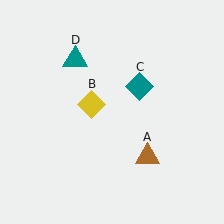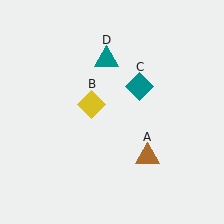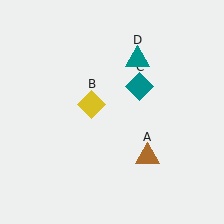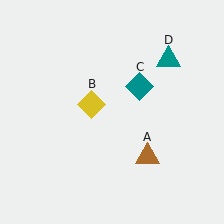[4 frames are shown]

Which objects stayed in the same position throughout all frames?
Brown triangle (object A) and yellow diamond (object B) and teal diamond (object C) remained stationary.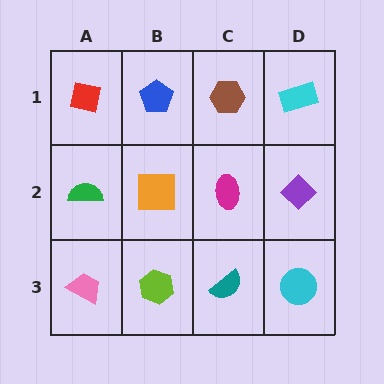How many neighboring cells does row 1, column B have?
3.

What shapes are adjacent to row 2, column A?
A red square (row 1, column A), a pink trapezoid (row 3, column A), an orange square (row 2, column B).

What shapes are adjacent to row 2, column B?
A blue pentagon (row 1, column B), a lime hexagon (row 3, column B), a green semicircle (row 2, column A), a magenta ellipse (row 2, column C).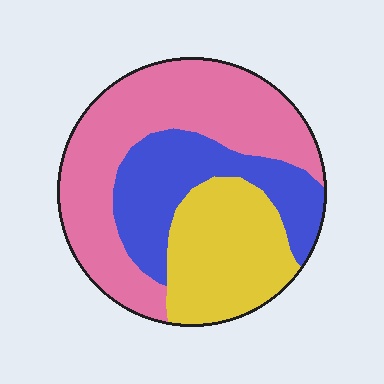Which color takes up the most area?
Pink, at roughly 45%.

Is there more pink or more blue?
Pink.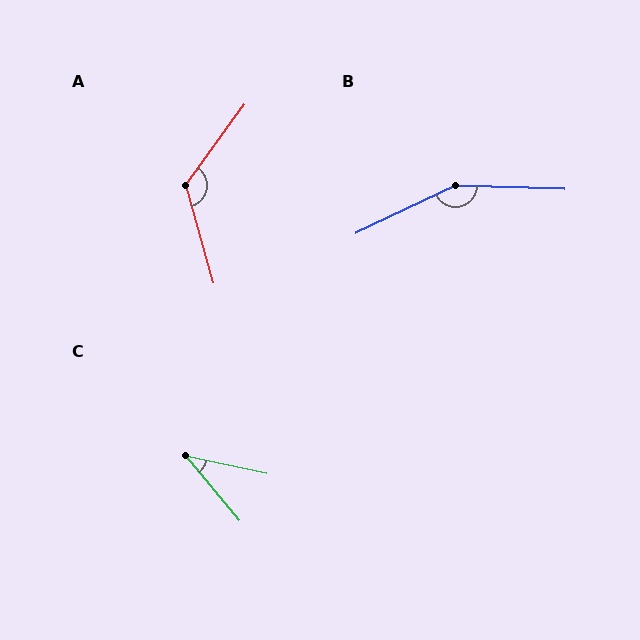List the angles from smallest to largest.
C (38°), A (128°), B (153°).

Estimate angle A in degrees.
Approximately 128 degrees.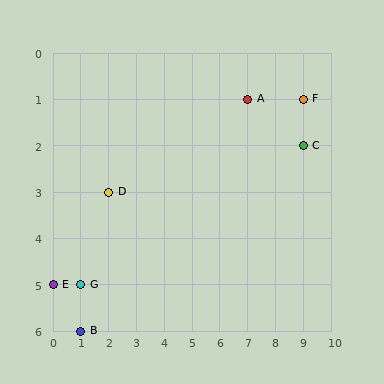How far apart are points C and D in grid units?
Points C and D are 7 columns and 1 row apart (about 7.1 grid units diagonally).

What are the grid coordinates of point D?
Point D is at grid coordinates (2, 3).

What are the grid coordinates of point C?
Point C is at grid coordinates (9, 2).